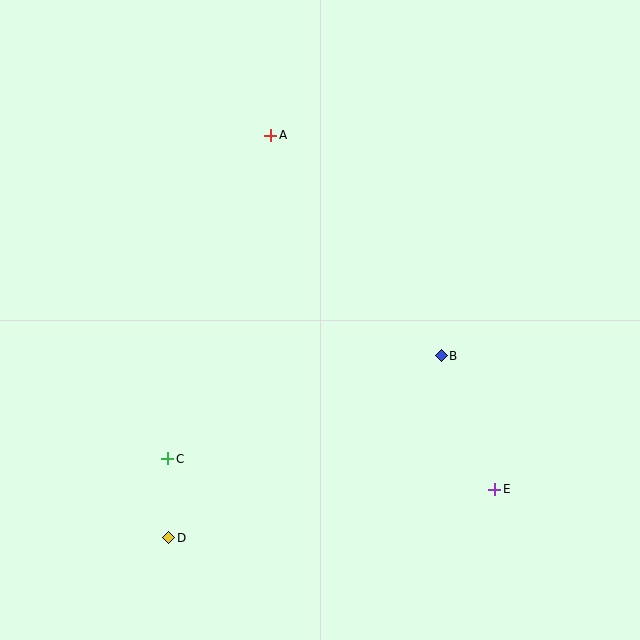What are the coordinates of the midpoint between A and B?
The midpoint between A and B is at (356, 245).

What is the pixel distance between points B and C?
The distance between B and C is 292 pixels.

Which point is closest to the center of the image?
Point B at (441, 356) is closest to the center.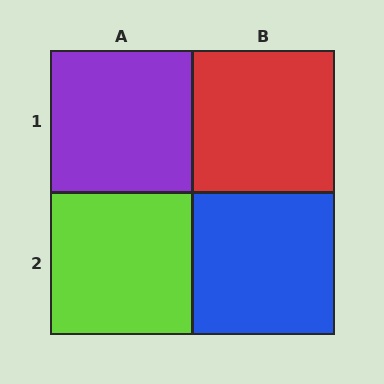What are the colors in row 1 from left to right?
Purple, red.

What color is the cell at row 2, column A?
Lime.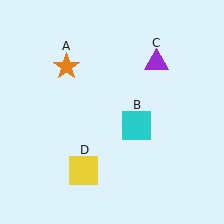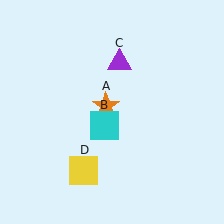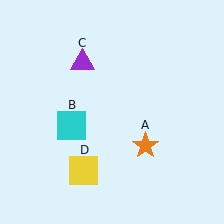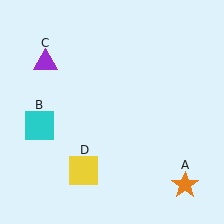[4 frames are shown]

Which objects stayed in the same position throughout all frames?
Yellow square (object D) remained stationary.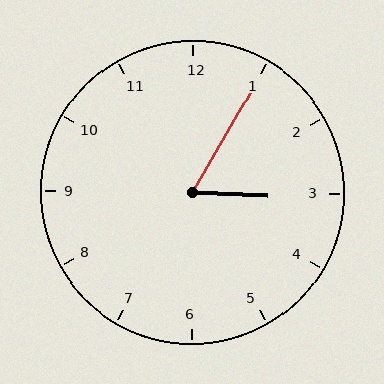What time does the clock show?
3:05.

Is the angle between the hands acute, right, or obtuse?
It is acute.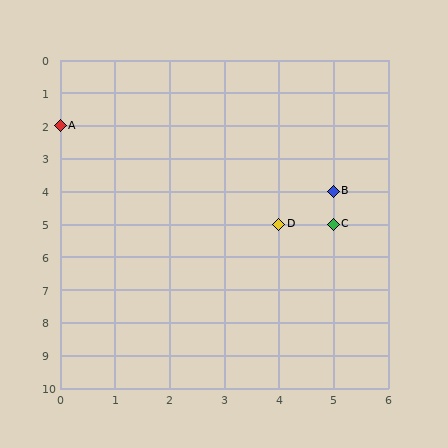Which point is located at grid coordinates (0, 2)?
Point A is at (0, 2).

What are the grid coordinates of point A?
Point A is at grid coordinates (0, 2).